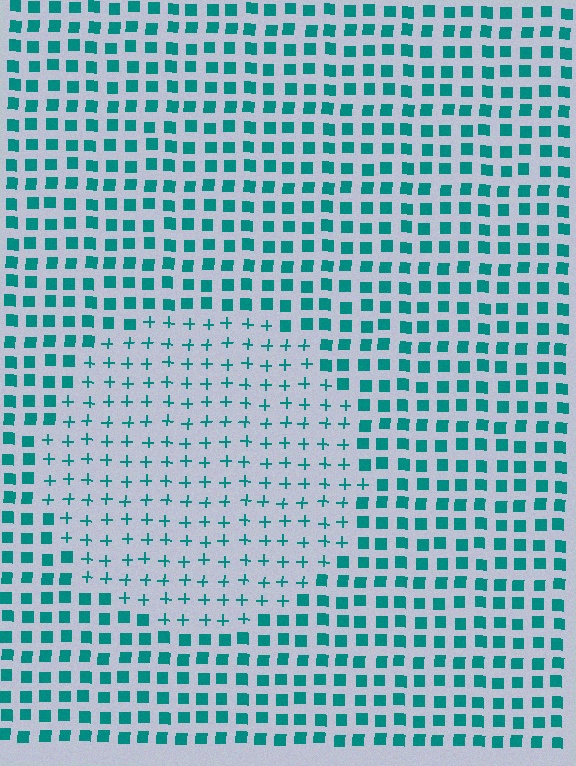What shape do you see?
I see a circle.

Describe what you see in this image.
The image is filled with small teal elements arranged in a uniform grid. A circle-shaped region contains plus signs, while the surrounding area contains squares. The boundary is defined purely by the change in element shape.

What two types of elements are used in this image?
The image uses plus signs inside the circle region and squares outside it.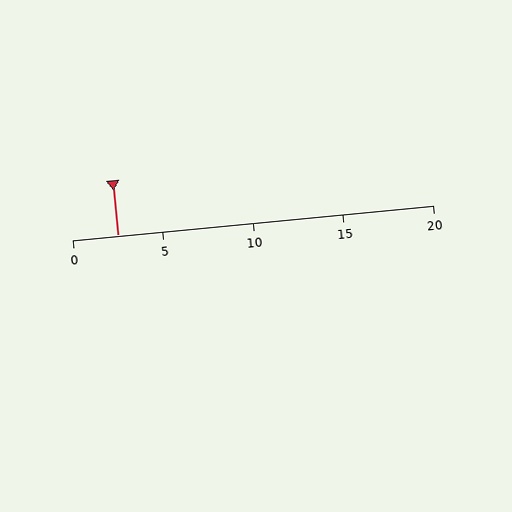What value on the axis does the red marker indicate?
The marker indicates approximately 2.5.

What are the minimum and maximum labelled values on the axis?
The axis runs from 0 to 20.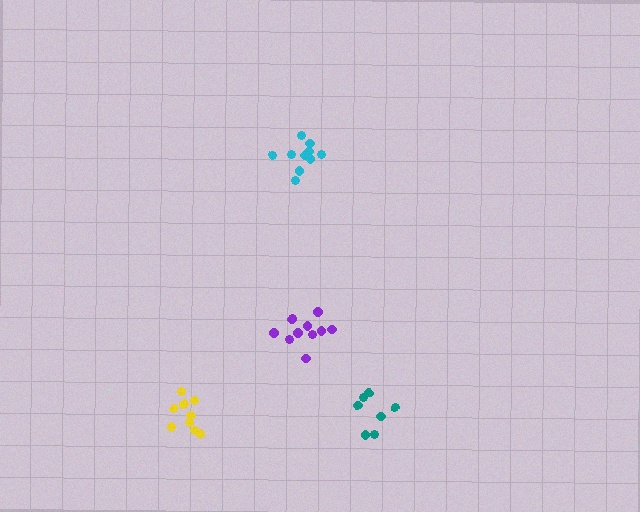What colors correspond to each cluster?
The clusters are colored: teal, purple, yellow, cyan.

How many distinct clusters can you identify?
There are 4 distinct clusters.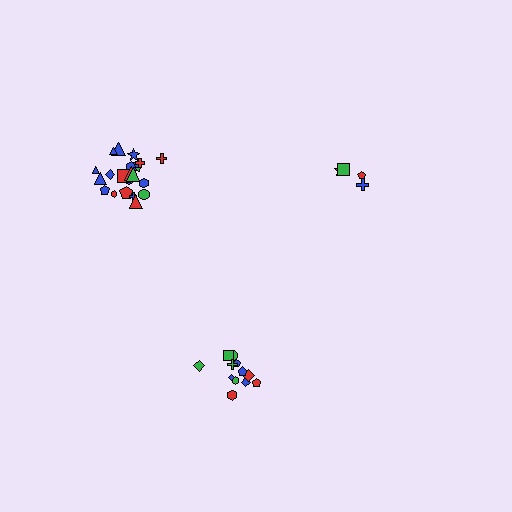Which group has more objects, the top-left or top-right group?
The top-left group.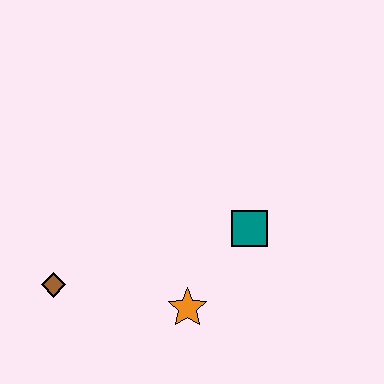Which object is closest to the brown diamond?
The orange star is closest to the brown diamond.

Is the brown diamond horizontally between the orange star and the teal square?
No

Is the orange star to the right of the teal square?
No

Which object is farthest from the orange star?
The brown diamond is farthest from the orange star.